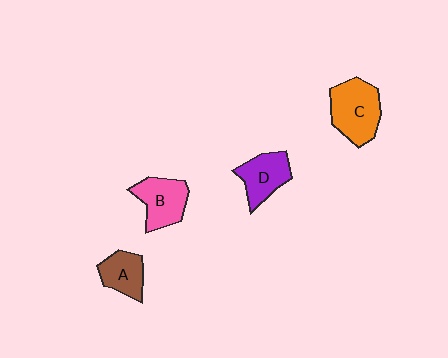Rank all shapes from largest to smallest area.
From largest to smallest: C (orange), B (pink), D (purple), A (brown).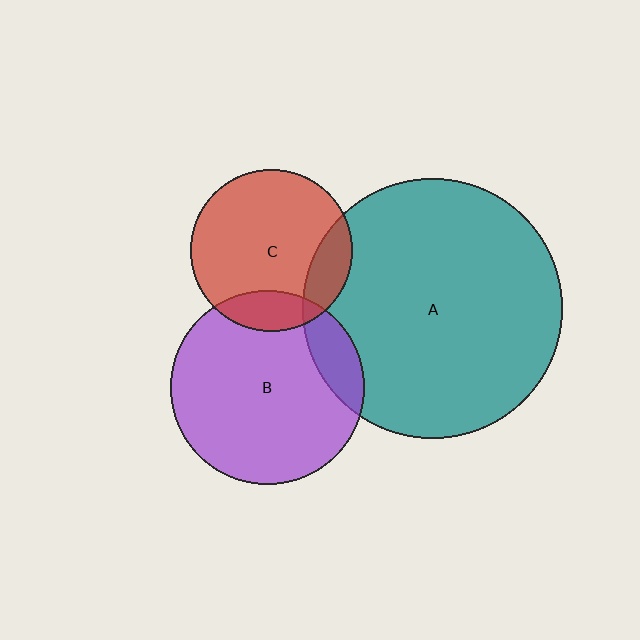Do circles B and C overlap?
Yes.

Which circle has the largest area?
Circle A (teal).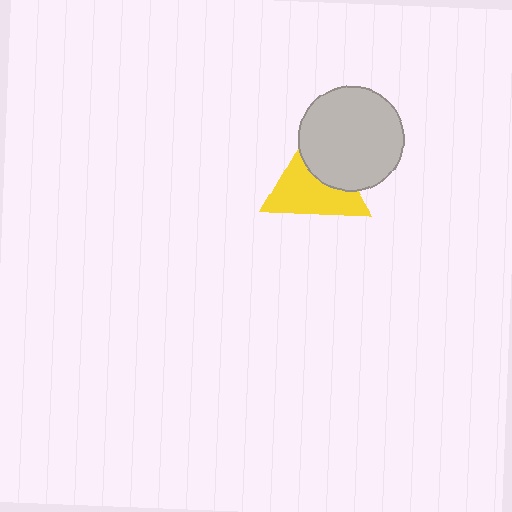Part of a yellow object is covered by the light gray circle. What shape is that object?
It is a triangle.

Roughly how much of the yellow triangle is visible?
About half of it is visible (roughly 61%).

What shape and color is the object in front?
The object in front is a light gray circle.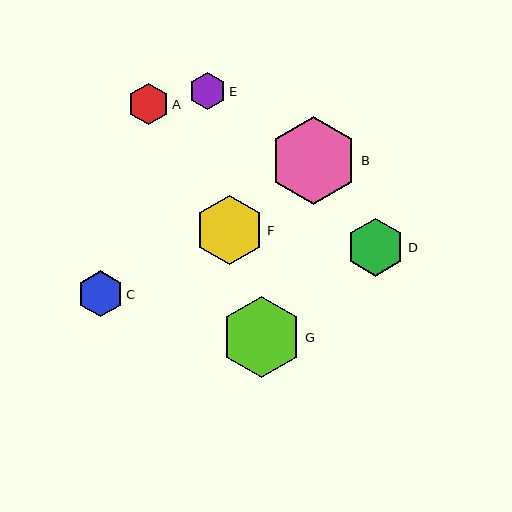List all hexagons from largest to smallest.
From largest to smallest: B, G, F, D, C, A, E.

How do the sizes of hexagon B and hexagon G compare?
Hexagon B and hexagon G are approximately the same size.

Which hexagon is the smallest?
Hexagon E is the smallest with a size of approximately 37 pixels.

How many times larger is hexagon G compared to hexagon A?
Hexagon G is approximately 1.9 times the size of hexagon A.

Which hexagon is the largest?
Hexagon B is the largest with a size of approximately 88 pixels.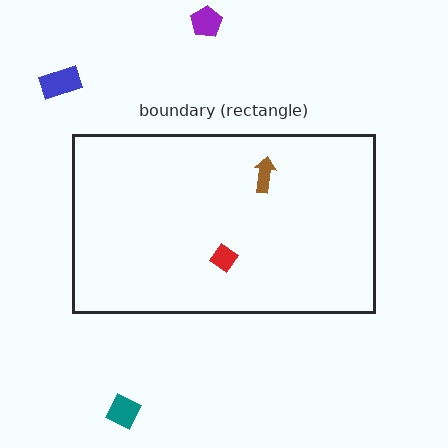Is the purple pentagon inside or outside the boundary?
Outside.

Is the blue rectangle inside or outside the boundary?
Outside.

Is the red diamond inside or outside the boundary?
Inside.